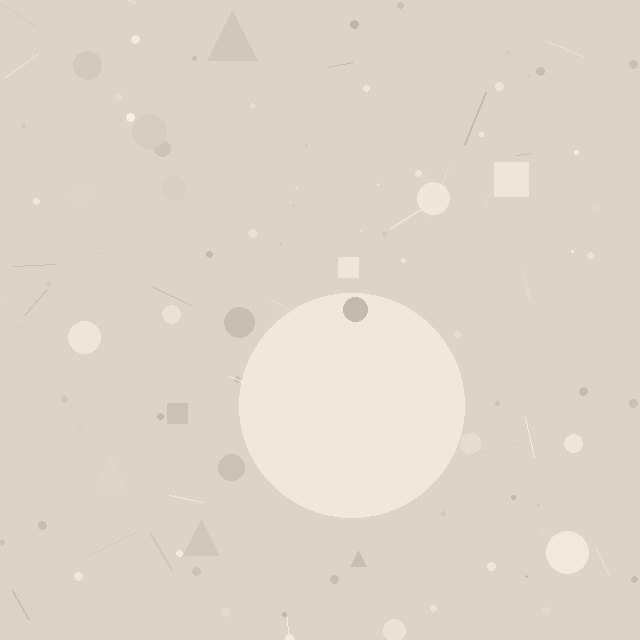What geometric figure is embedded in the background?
A circle is embedded in the background.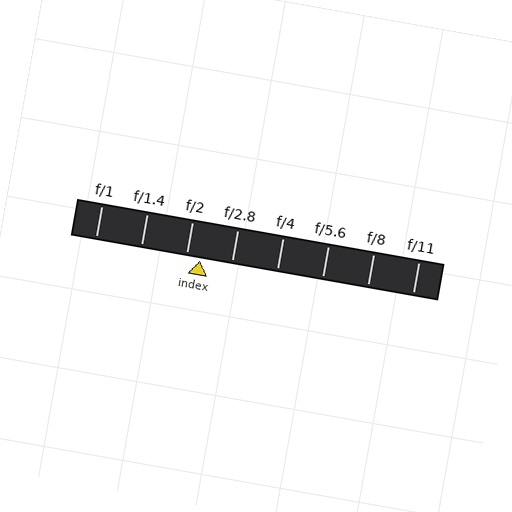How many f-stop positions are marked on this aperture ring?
There are 8 f-stop positions marked.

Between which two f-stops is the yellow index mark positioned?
The index mark is between f/2 and f/2.8.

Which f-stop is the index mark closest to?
The index mark is closest to f/2.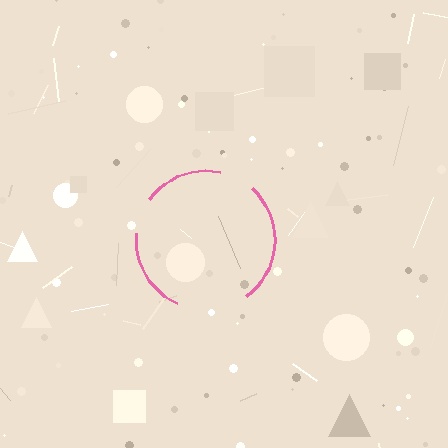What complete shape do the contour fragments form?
The contour fragments form a circle.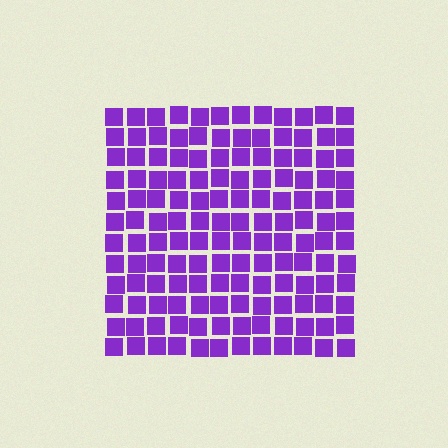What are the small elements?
The small elements are squares.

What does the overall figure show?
The overall figure shows a square.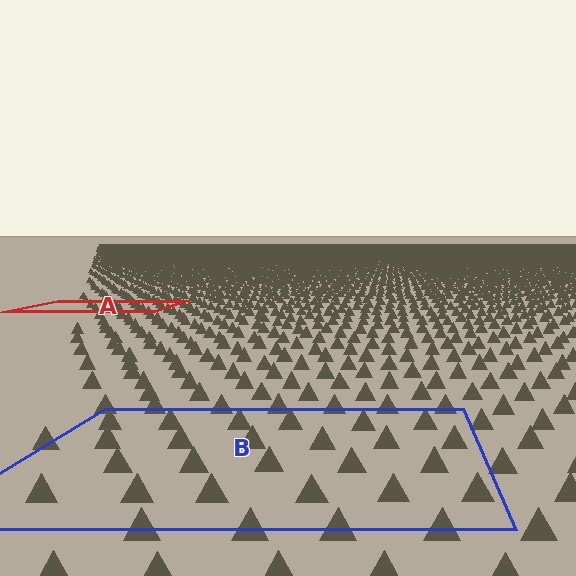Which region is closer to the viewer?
Region B is closer. The texture elements there are larger and more spread out.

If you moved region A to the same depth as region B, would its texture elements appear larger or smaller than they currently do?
They would appear larger. At a closer depth, the same texture elements are projected at a bigger on-screen size.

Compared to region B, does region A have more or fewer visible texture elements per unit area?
Region A has more texture elements per unit area — they are packed more densely because it is farther away.